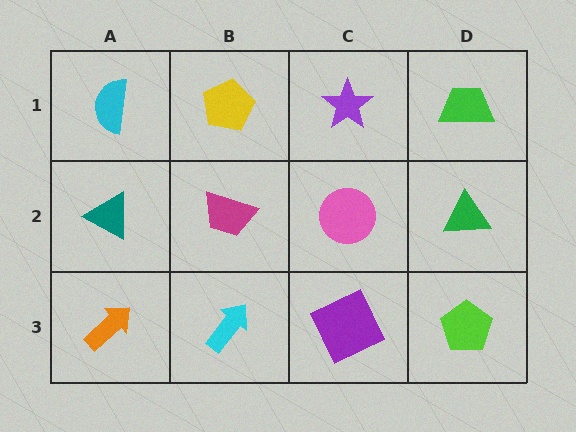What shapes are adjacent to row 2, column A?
A cyan semicircle (row 1, column A), an orange arrow (row 3, column A), a magenta trapezoid (row 2, column B).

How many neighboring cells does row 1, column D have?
2.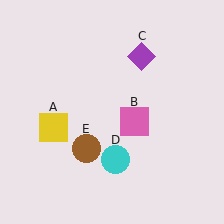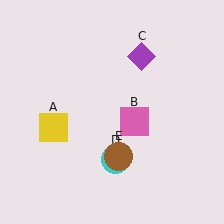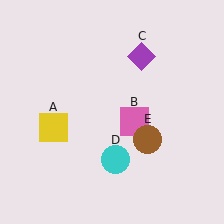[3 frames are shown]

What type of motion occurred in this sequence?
The brown circle (object E) rotated counterclockwise around the center of the scene.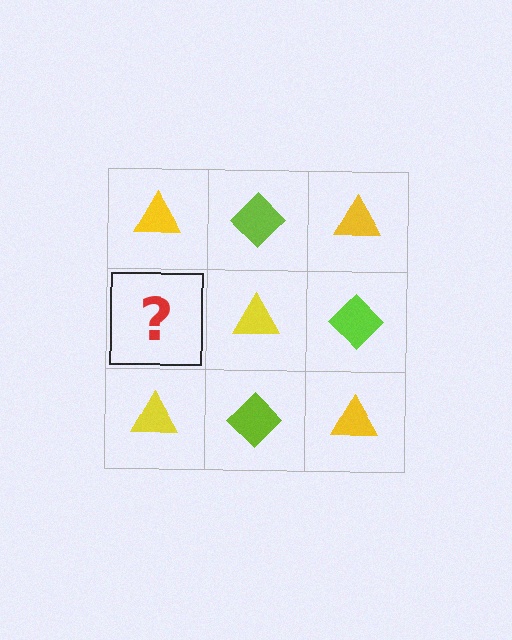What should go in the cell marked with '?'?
The missing cell should contain a lime diamond.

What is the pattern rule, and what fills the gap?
The rule is that it alternates yellow triangle and lime diamond in a checkerboard pattern. The gap should be filled with a lime diamond.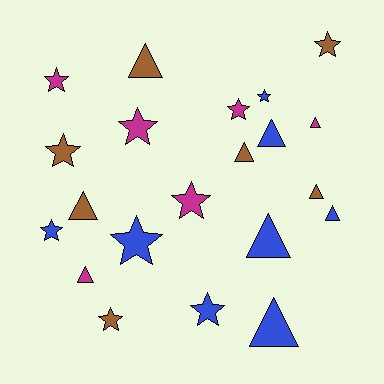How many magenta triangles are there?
There are 2 magenta triangles.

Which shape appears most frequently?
Star, with 11 objects.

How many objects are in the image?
There are 21 objects.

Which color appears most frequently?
Blue, with 8 objects.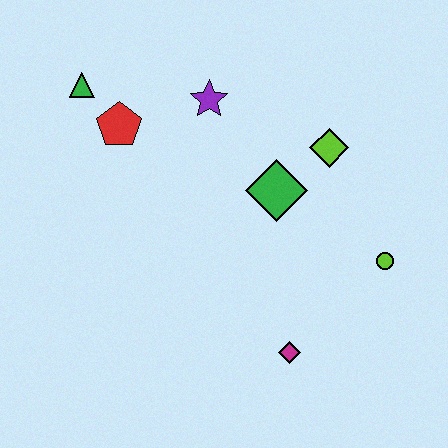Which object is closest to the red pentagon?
The green triangle is closest to the red pentagon.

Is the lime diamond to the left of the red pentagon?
No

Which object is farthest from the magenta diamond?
The green triangle is farthest from the magenta diamond.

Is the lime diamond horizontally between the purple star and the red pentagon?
No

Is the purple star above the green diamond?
Yes